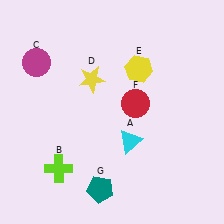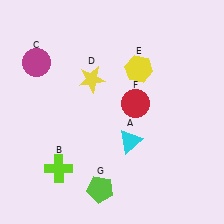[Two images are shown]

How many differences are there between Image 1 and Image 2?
There is 1 difference between the two images.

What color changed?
The pentagon (G) changed from teal in Image 1 to lime in Image 2.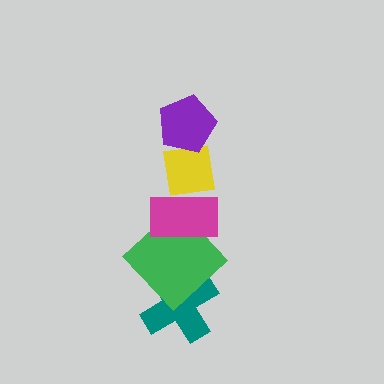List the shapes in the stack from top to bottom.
From top to bottom: the purple pentagon, the yellow square, the magenta rectangle, the green diamond, the teal cross.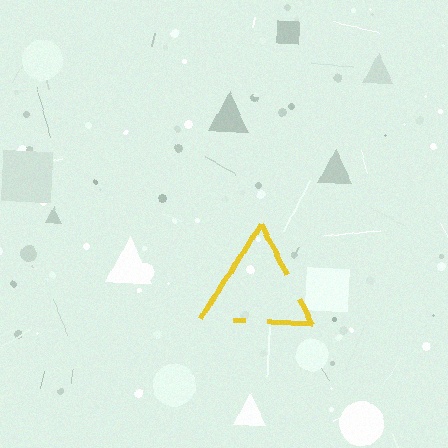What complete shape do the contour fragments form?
The contour fragments form a triangle.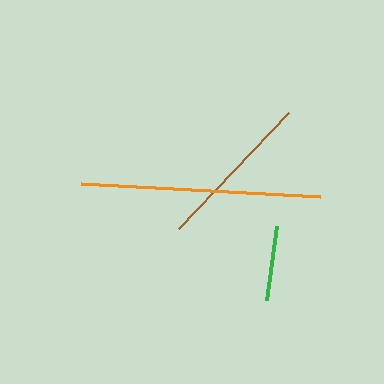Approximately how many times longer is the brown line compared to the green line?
The brown line is approximately 2.2 times the length of the green line.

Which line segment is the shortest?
The green line is the shortest at approximately 74 pixels.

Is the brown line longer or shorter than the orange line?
The orange line is longer than the brown line.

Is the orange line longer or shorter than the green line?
The orange line is longer than the green line.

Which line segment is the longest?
The orange line is the longest at approximately 240 pixels.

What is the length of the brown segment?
The brown segment is approximately 160 pixels long.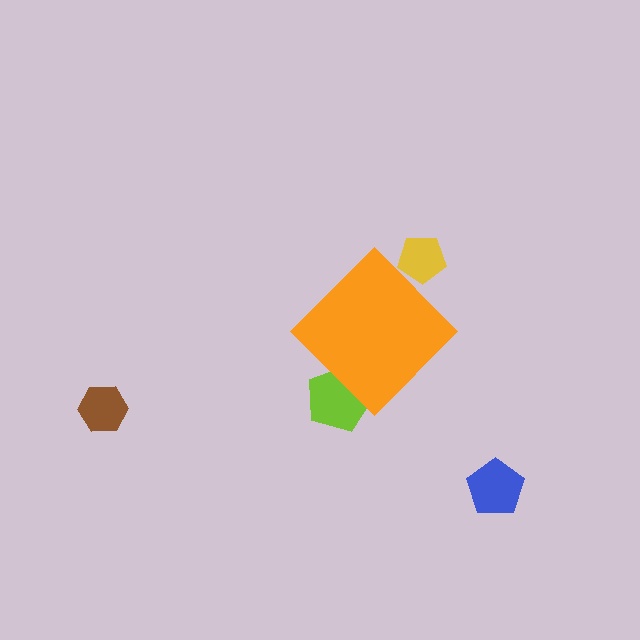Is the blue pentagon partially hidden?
No, the blue pentagon is fully visible.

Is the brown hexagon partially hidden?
No, the brown hexagon is fully visible.